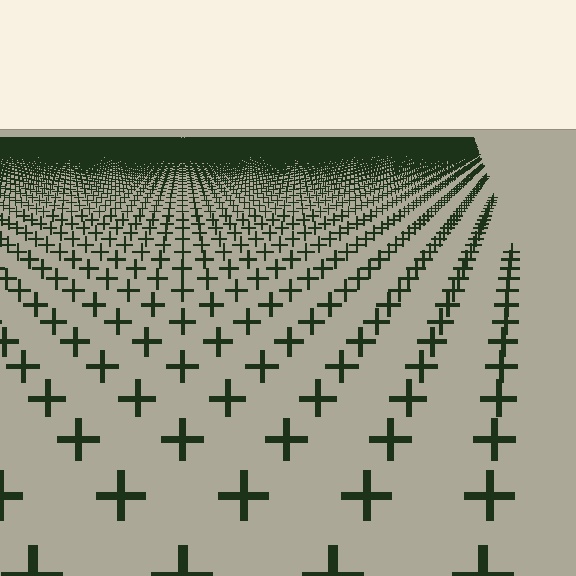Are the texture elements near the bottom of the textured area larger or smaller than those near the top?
Larger. Near the bottom, elements are closer to the viewer and appear at a bigger on-screen size.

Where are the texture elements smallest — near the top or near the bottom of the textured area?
Near the top.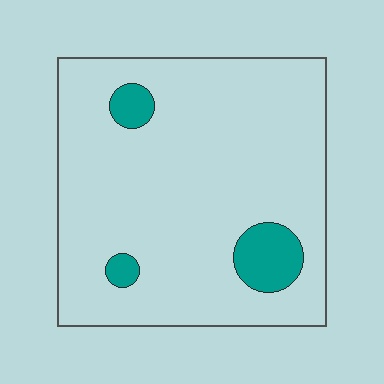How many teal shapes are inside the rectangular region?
3.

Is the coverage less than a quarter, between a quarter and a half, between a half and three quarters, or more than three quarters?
Less than a quarter.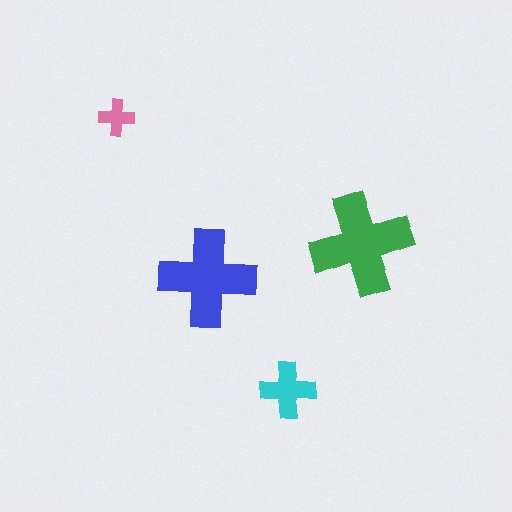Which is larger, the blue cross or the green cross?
The green one.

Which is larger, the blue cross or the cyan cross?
The blue one.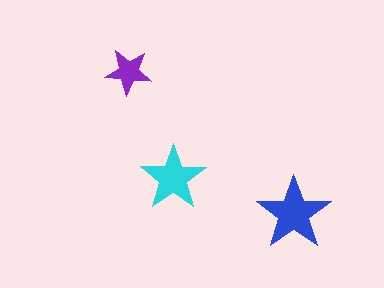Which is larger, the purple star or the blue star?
The blue one.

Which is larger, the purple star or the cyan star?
The cyan one.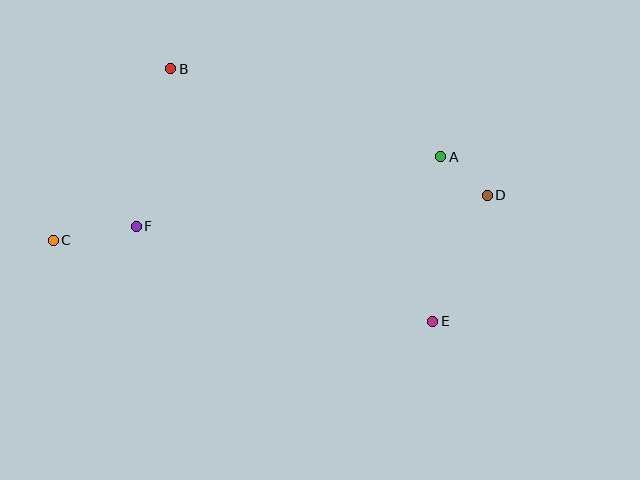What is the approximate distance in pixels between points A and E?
The distance between A and E is approximately 165 pixels.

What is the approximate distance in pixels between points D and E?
The distance between D and E is approximately 137 pixels.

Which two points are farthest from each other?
Points C and D are farthest from each other.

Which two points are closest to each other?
Points A and D are closest to each other.